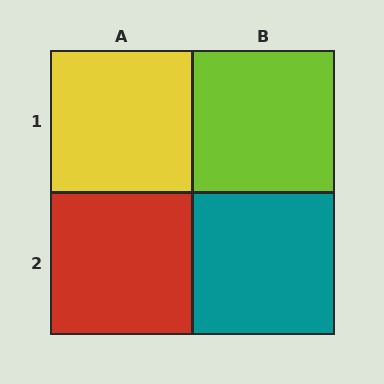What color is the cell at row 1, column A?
Yellow.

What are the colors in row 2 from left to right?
Red, teal.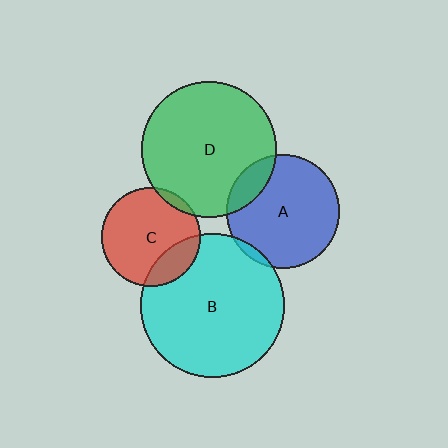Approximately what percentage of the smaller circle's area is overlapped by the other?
Approximately 5%.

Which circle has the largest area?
Circle B (cyan).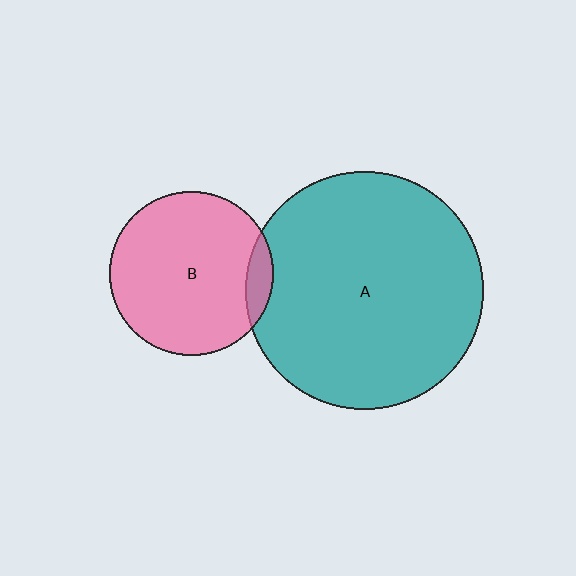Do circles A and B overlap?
Yes.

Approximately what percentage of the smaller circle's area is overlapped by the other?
Approximately 10%.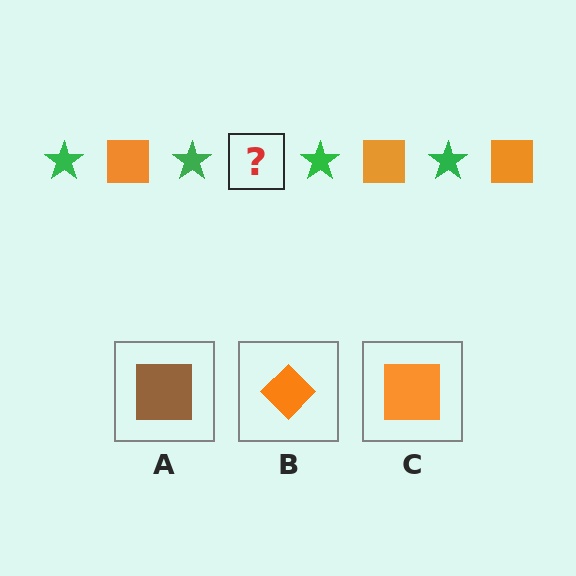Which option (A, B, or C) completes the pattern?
C.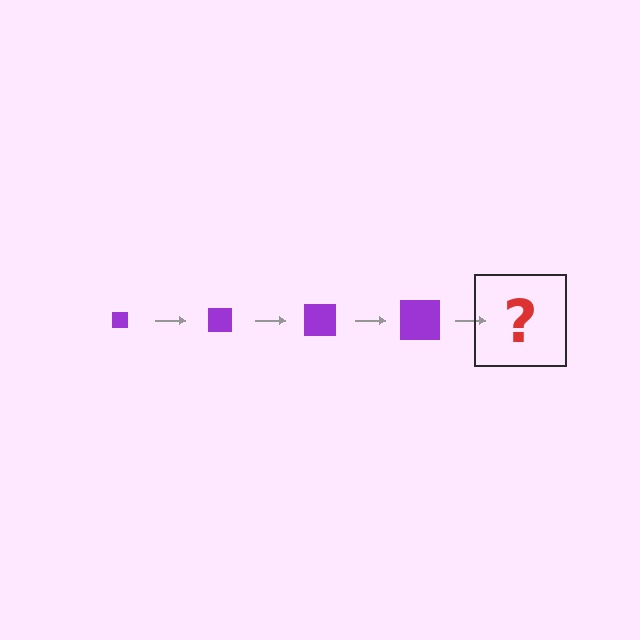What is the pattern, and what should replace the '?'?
The pattern is that the square gets progressively larger each step. The '?' should be a purple square, larger than the previous one.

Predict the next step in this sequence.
The next step is a purple square, larger than the previous one.